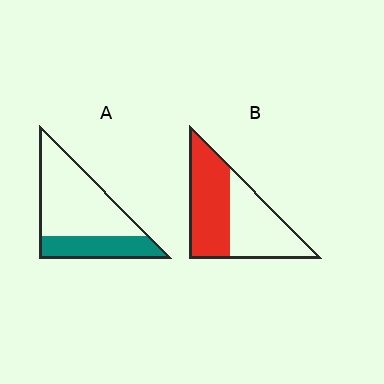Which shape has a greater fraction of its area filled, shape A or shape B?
Shape B.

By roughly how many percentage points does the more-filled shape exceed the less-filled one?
By roughly 20 percentage points (B over A).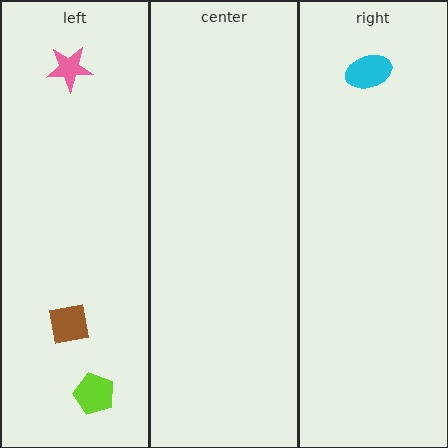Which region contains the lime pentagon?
The left region.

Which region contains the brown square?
The left region.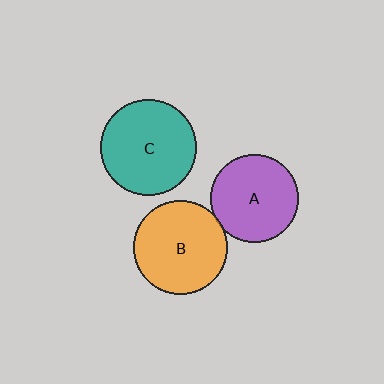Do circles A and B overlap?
Yes.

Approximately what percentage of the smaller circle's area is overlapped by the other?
Approximately 5%.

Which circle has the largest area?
Circle C (teal).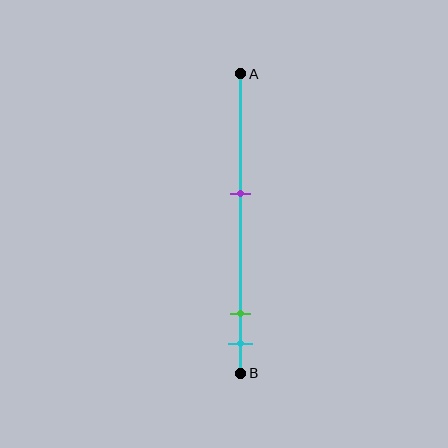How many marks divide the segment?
There are 3 marks dividing the segment.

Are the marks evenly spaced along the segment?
No, the marks are not evenly spaced.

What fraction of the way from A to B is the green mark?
The green mark is approximately 80% (0.8) of the way from A to B.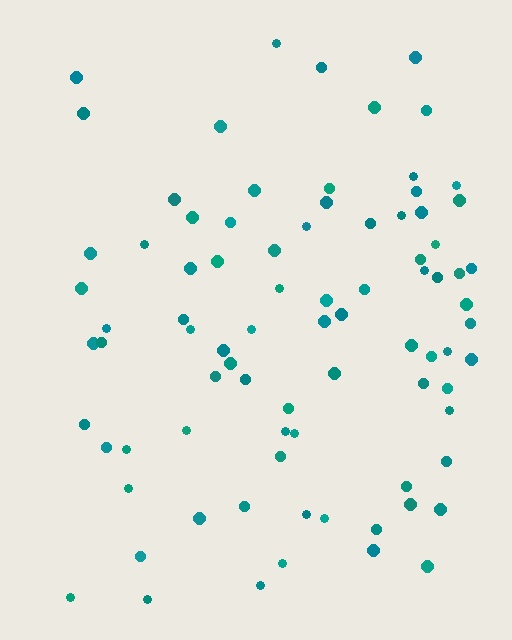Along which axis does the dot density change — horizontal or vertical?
Horizontal.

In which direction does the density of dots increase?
From left to right, with the right side densest.